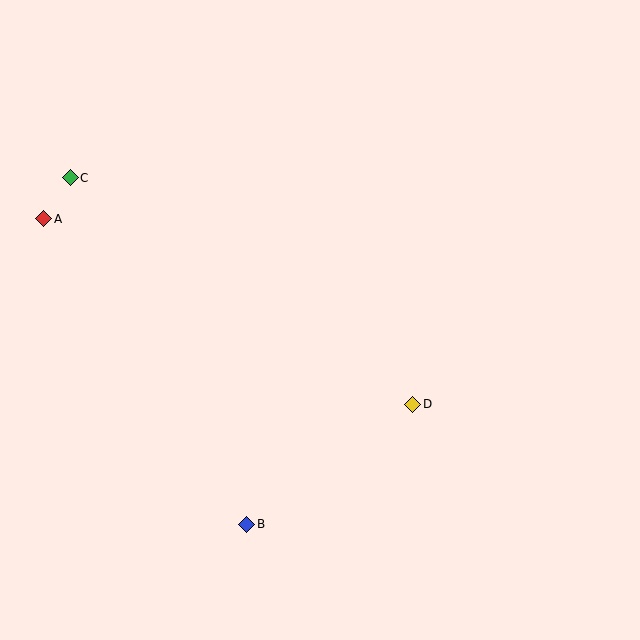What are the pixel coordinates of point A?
Point A is at (44, 219).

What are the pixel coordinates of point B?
Point B is at (247, 524).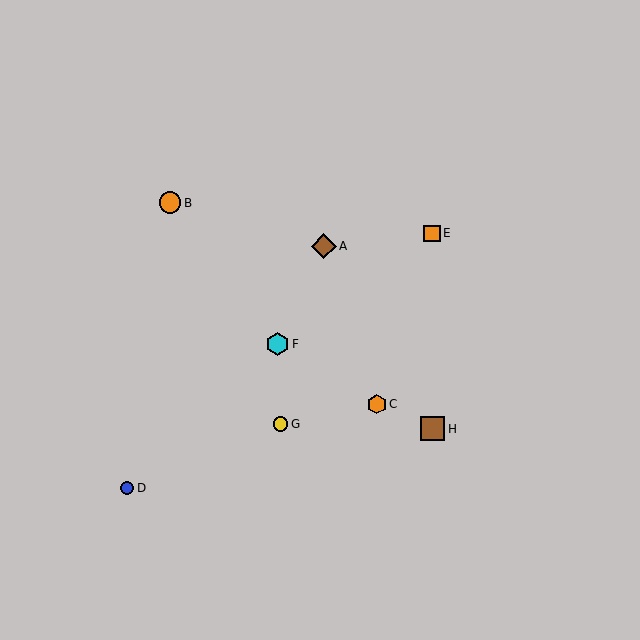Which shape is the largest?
The brown diamond (labeled A) is the largest.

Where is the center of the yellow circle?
The center of the yellow circle is at (281, 424).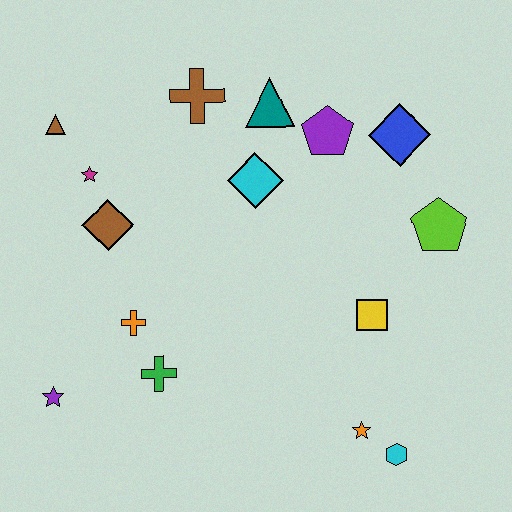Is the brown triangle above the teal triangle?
No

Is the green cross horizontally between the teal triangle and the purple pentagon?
No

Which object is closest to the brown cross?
The teal triangle is closest to the brown cross.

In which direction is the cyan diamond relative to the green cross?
The cyan diamond is above the green cross.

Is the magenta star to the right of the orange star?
No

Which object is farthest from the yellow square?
The brown triangle is farthest from the yellow square.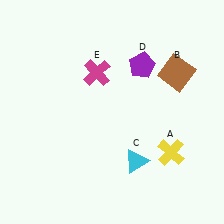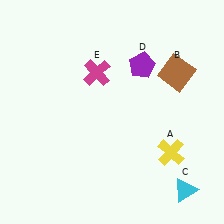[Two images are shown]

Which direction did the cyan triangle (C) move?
The cyan triangle (C) moved right.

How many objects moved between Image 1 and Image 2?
1 object moved between the two images.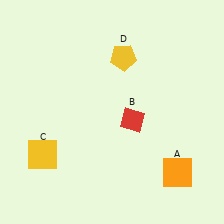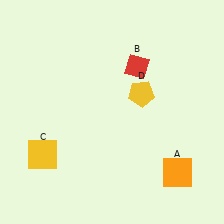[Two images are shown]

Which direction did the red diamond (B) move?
The red diamond (B) moved up.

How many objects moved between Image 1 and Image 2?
2 objects moved between the two images.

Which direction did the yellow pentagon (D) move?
The yellow pentagon (D) moved down.